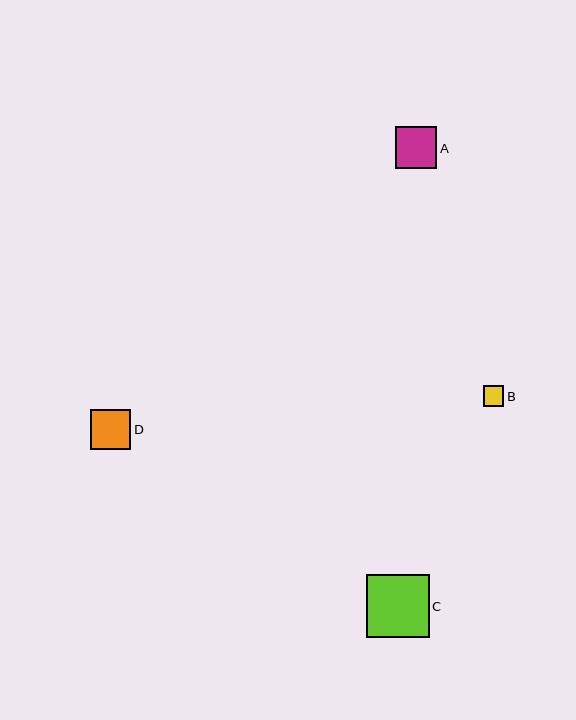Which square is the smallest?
Square B is the smallest with a size of approximately 20 pixels.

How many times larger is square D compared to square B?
Square D is approximately 2.0 times the size of square B.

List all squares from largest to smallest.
From largest to smallest: C, A, D, B.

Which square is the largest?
Square C is the largest with a size of approximately 63 pixels.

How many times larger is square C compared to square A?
Square C is approximately 1.5 times the size of square A.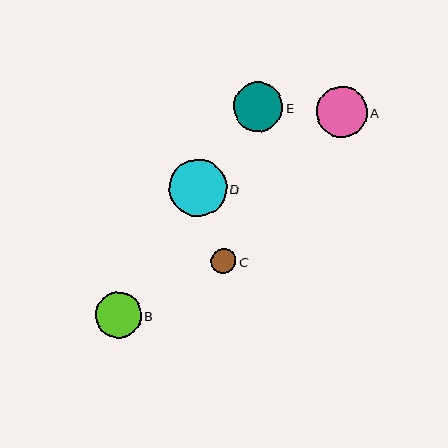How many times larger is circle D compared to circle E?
Circle D is approximately 1.2 times the size of circle E.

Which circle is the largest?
Circle D is the largest with a size of approximately 57 pixels.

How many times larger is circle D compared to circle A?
Circle D is approximately 1.1 times the size of circle A.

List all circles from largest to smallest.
From largest to smallest: D, A, E, B, C.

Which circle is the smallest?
Circle C is the smallest with a size of approximately 25 pixels.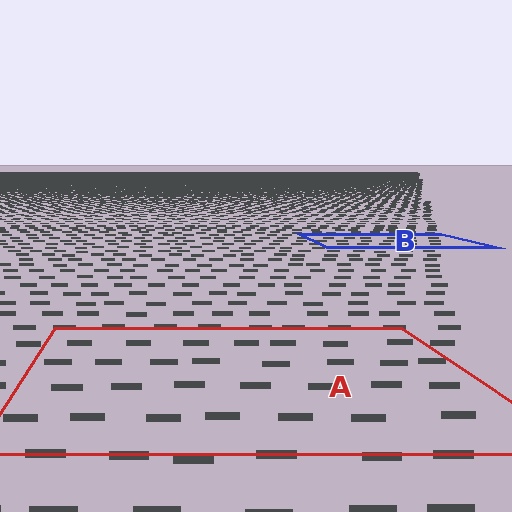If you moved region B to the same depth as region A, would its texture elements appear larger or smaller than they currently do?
They would appear larger. At a closer depth, the same texture elements are projected at a bigger on-screen size.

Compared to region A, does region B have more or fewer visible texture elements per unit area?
Region B has more texture elements per unit area — they are packed more densely because it is farther away.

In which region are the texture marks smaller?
The texture marks are smaller in region B, because it is farther away.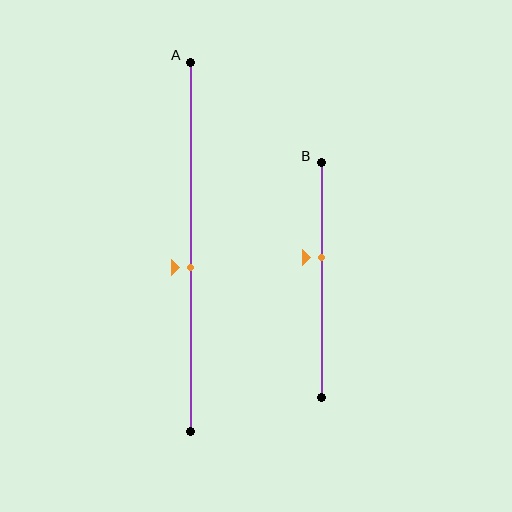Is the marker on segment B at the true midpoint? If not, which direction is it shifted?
No, the marker on segment B is shifted upward by about 10% of the segment length.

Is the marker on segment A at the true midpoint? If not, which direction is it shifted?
No, the marker on segment A is shifted downward by about 6% of the segment length.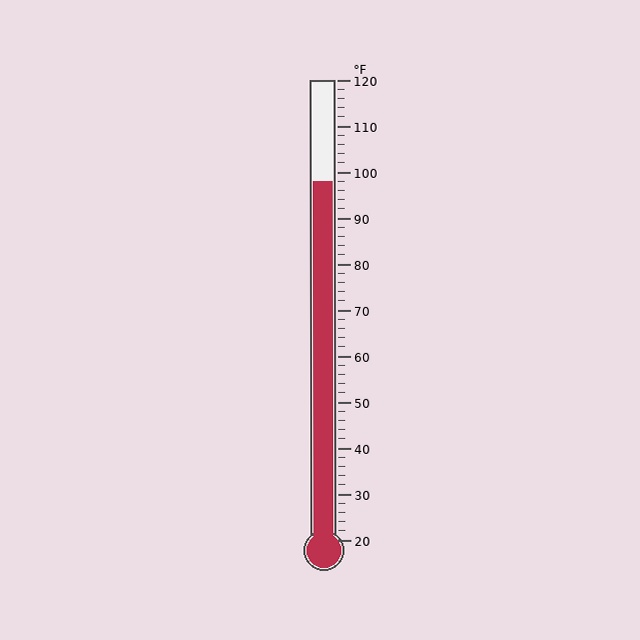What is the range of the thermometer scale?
The thermometer scale ranges from 20°F to 120°F.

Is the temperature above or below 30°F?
The temperature is above 30°F.